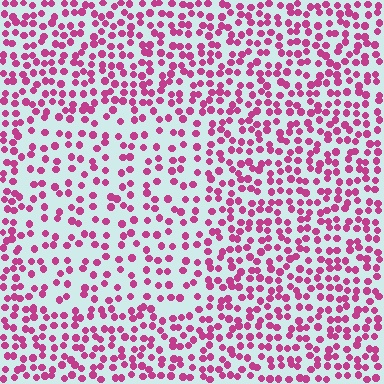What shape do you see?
I see a rectangle.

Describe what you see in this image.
The image contains small magenta elements arranged at two different densities. A rectangle-shaped region is visible where the elements are less densely packed than the surrounding area.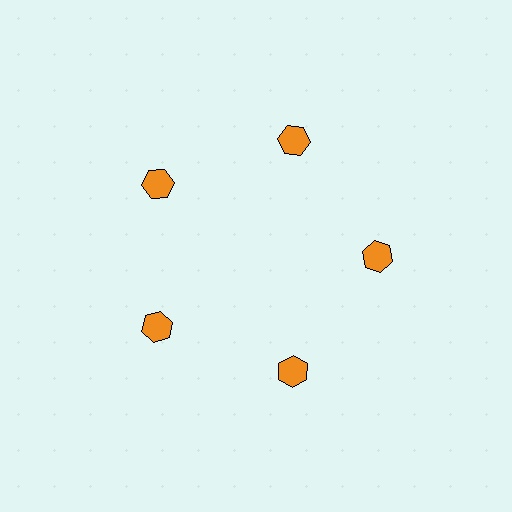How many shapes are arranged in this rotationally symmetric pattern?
There are 5 shapes, arranged in 5 groups of 1.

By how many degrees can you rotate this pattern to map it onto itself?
The pattern maps onto itself every 72 degrees of rotation.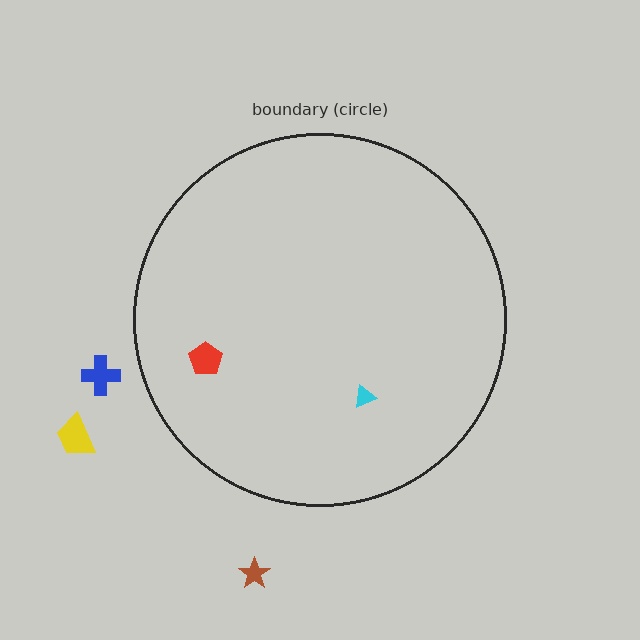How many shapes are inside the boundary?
2 inside, 3 outside.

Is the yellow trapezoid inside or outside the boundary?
Outside.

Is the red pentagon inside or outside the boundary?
Inside.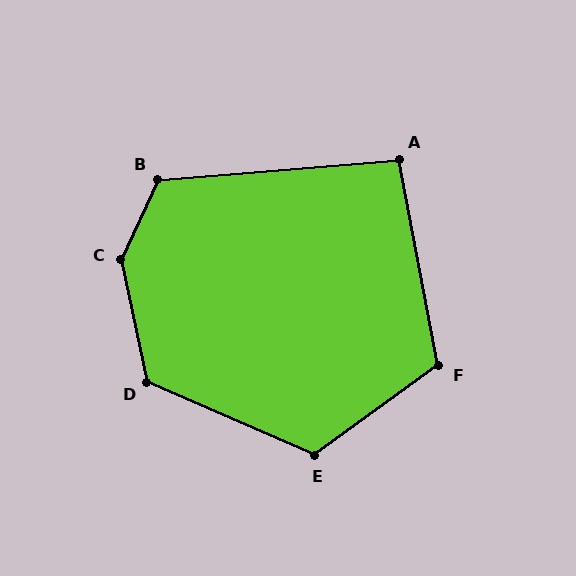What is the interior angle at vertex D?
Approximately 126 degrees (obtuse).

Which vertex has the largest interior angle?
C, at approximately 143 degrees.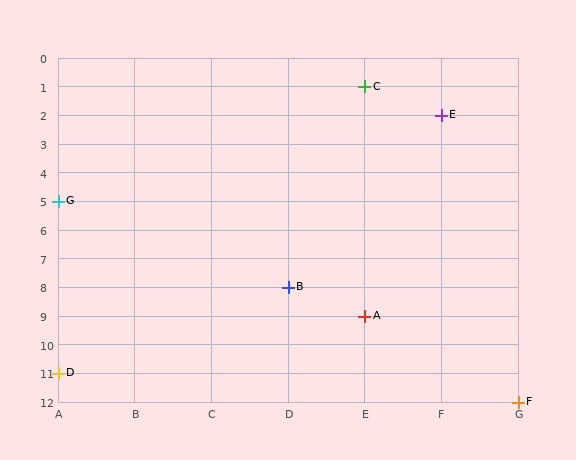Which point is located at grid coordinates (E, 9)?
Point A is at (E, 9).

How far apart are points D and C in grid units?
Points D and C are 4 columns and 10 rows apart (about 10.8 grid units diagonally).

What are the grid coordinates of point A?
Point A is at grid coordinates (E, 9).